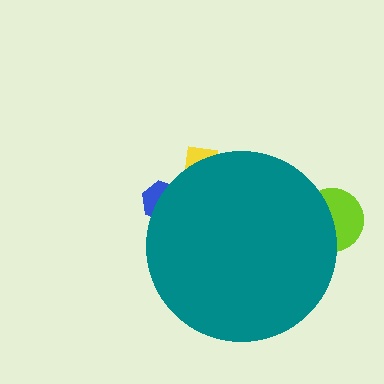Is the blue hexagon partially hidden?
Yes, the blue hexagon is partially hidden behind the teal circle.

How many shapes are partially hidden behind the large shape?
3 shapes are partially hidden.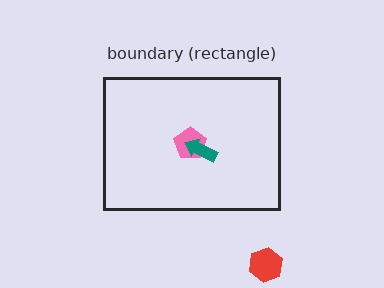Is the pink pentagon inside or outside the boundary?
Inside.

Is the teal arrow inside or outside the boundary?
Inside.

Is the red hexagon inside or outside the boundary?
Outside.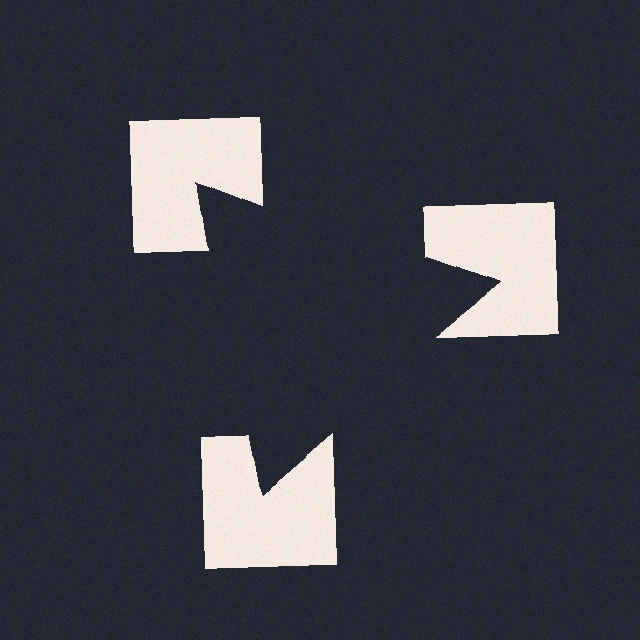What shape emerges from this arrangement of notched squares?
An illusory triangle — its edges are inferred from the aligned wedge cuts in the notched squares, not physically drawn.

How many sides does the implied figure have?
3 sides.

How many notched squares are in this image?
There are 3 — one at each vertex of the illusory triangle.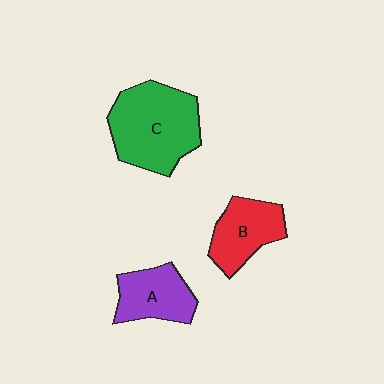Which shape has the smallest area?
Shape A (purple).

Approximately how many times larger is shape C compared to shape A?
Approximately 1.7 times.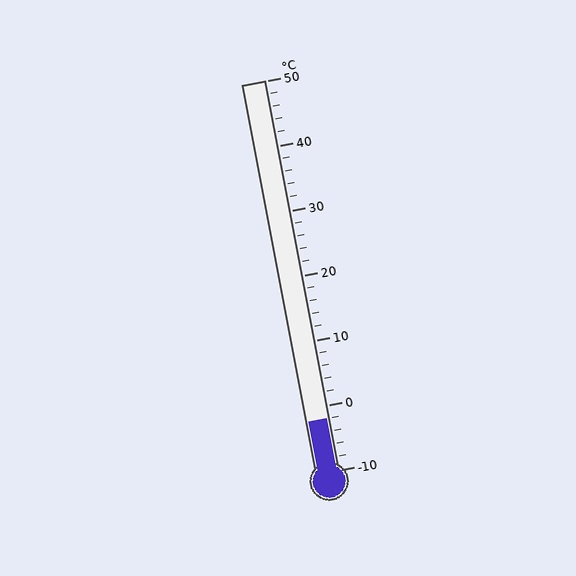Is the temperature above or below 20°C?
The temperature is below 20°C.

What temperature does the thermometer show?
The thermometer shows approximately -2°C.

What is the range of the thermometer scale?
The thermometer scale ranges from -10°C to 50°C.